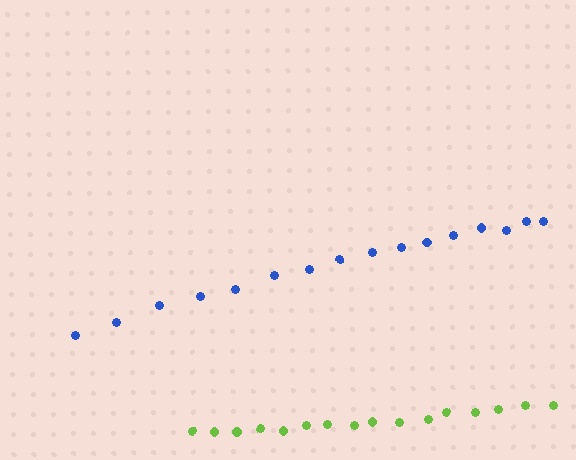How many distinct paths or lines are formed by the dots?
There are 2 distinct paths.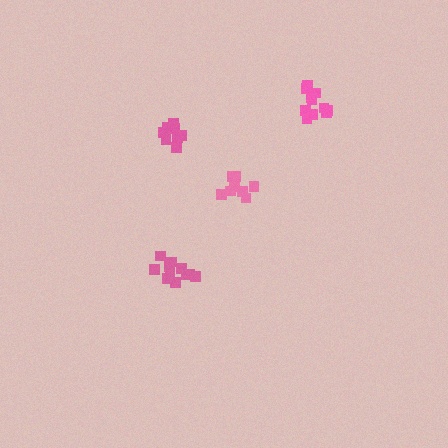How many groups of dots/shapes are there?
There are 4 groups.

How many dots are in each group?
Group 1: 10 dots, Group 2: 8 dots, Group 3: 11 dots, Group 4: 12 dots (41 total).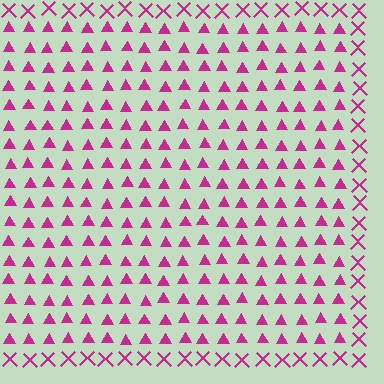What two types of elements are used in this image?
The image uses triangles inside the rectangle region and X marks outside it.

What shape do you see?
I see a rectangle.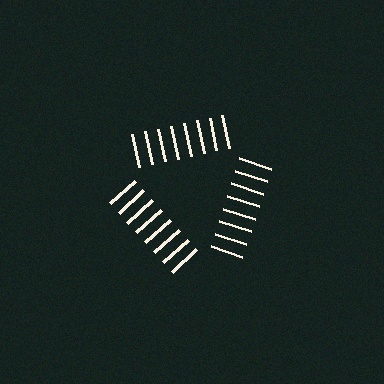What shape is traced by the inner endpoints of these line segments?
An illusory triangle — the line segments terminate on its edges but no continuous stroke is drawn.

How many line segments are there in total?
24 — 8 along each of the 3 edges.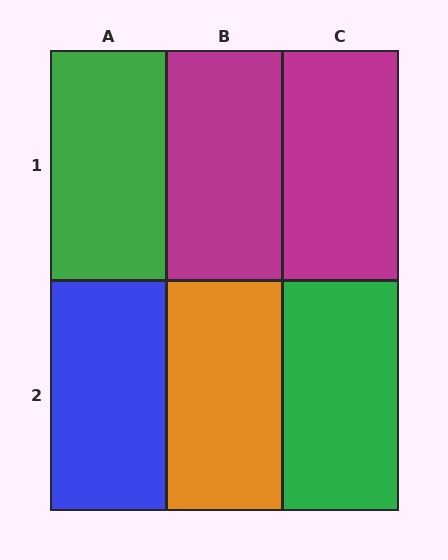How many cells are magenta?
2 cells are magenta.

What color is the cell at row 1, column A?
Green.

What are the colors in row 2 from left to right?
Blue, orange, green.